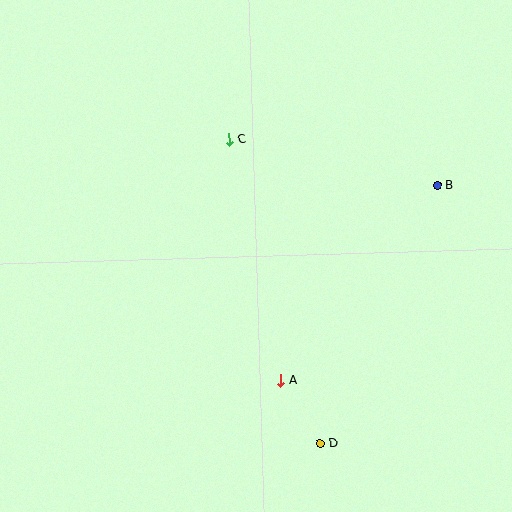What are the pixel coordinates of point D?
Point D is at (320, 443).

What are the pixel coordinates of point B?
Point B is at (437, 185).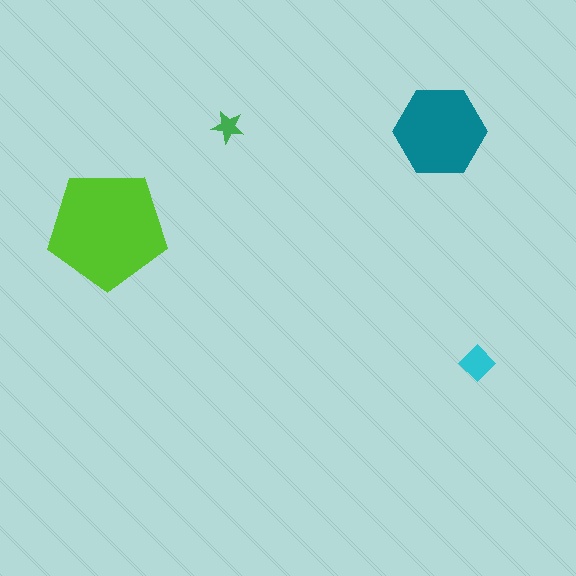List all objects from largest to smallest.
The lime pentagon, the teal hexagon, the cyan diamond, the green star.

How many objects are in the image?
There are 4 objects in the image.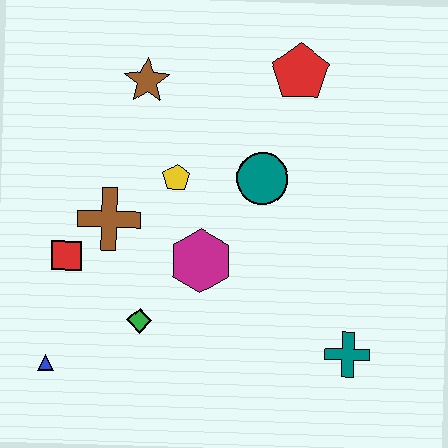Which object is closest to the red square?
The brown cross is closest to the red square.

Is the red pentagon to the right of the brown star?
Yes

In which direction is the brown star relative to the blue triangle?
The brown star is above the blue triangle.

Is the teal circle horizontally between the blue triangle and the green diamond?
No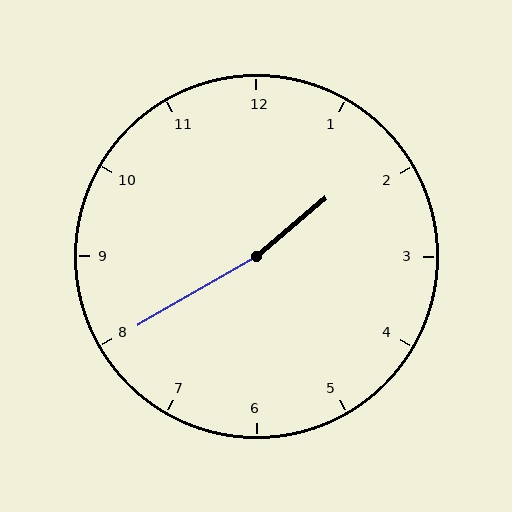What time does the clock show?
1:40.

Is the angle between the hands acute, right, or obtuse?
It is obtuse.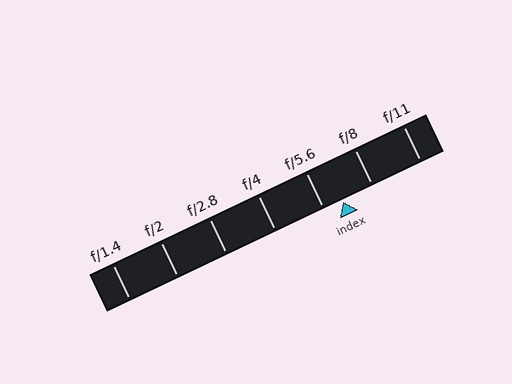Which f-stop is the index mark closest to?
The index mark is closest to f/5.6.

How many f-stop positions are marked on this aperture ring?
There are 7 f-stop positions marked.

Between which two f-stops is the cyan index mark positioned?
The index mark is between f/5.6 and f/8.